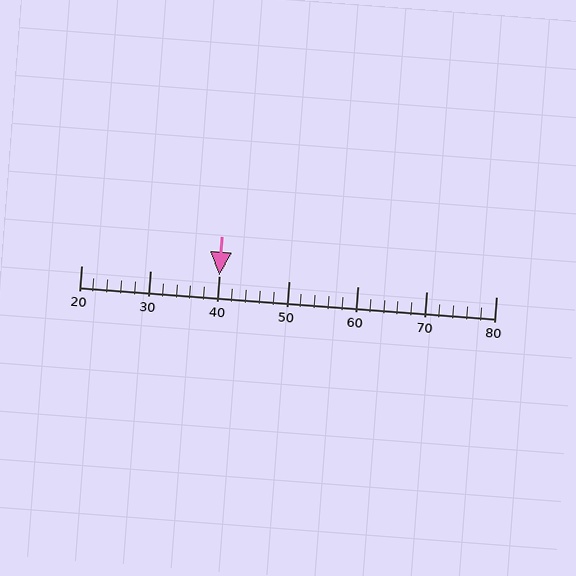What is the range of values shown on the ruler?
The ruler shows values from 20 to 80.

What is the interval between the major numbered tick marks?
The major tick marks are spaced 10 units apart.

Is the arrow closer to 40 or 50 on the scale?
The arrow is closer to 40.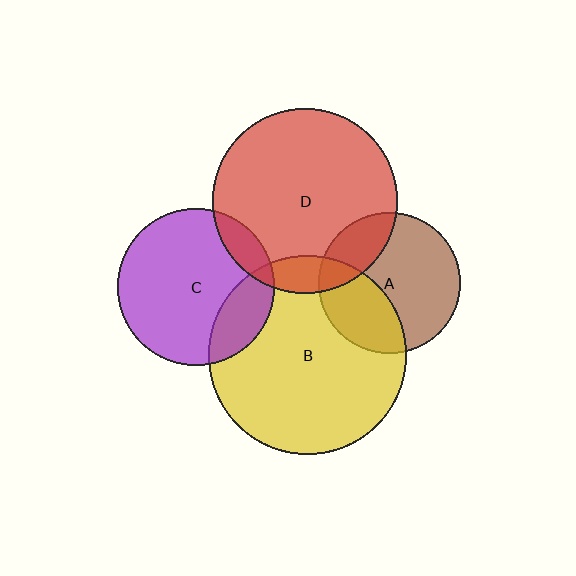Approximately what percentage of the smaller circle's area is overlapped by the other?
Approximately 20%.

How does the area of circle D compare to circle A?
Approximately 1.7 times.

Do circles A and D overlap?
Yes.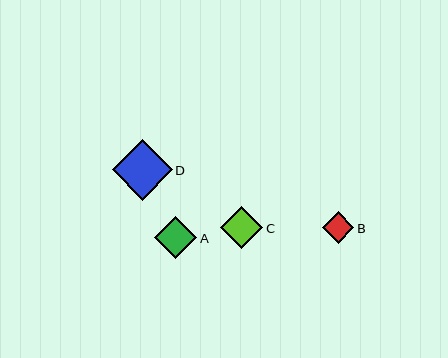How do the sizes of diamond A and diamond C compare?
Diamond A and diamond C are approximately the same size.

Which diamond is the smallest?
Diamond B is the smallest with a size of approximately 31 pixels.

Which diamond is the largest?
Diamond D is the largest with a size of approximately 60 pixels.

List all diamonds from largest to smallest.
From largest to smallest: D, A, C, B.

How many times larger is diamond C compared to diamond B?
Diamond C is approximately 1.3 times the size of diamond B.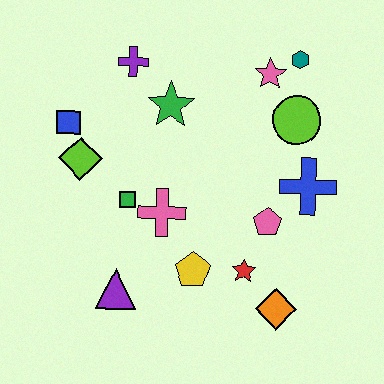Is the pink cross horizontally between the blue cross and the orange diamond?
No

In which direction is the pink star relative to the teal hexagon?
The pink star is to the left of the teal hexagon.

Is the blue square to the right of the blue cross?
No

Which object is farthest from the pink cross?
The teal hexagon is farthest from the pink cross.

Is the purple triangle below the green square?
Yes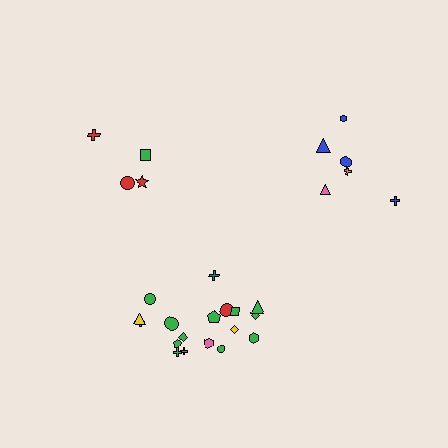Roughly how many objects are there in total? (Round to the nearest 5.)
Roughly 30 objects in total.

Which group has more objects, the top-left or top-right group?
The top-right group.